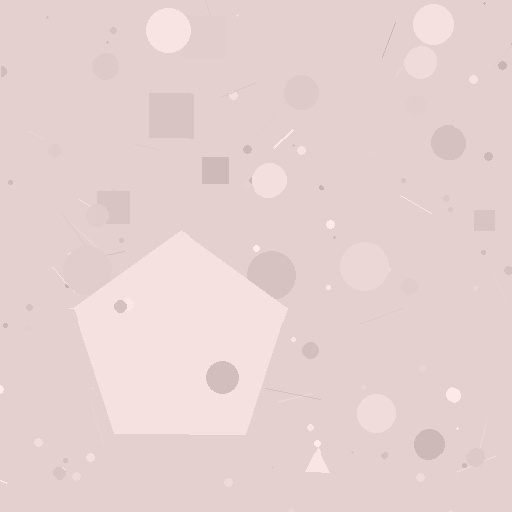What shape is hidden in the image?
A pentagon is hidden in the image.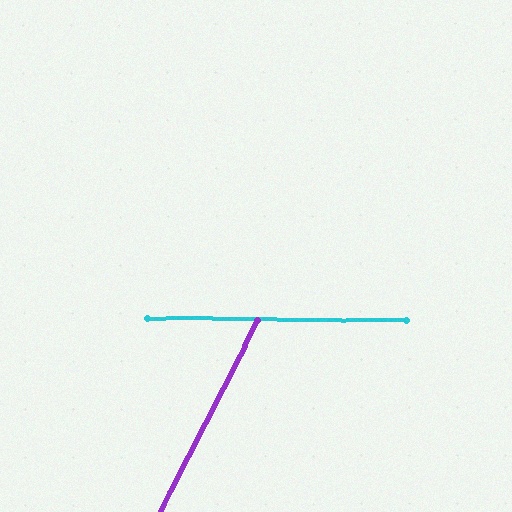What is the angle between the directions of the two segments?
Approximately 63 degrees.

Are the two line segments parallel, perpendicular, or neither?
Neither parallel nor perpendicular — they differ by about 63°.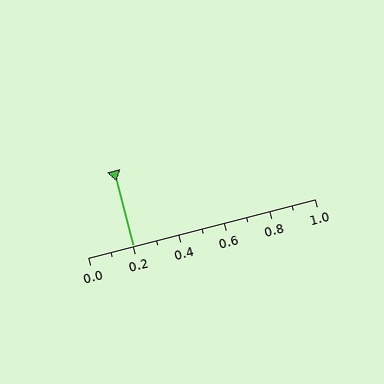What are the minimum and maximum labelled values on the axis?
The axis runs from 0.0 to 1.0.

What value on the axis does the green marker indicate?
The marker indicates approximately 0.2.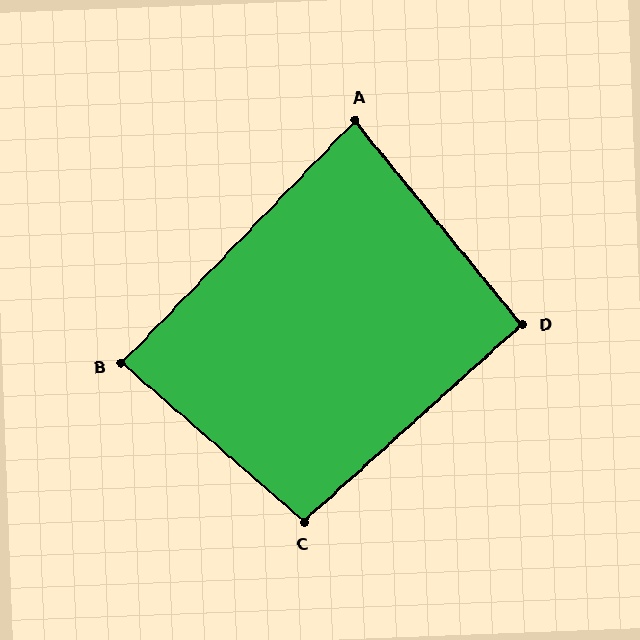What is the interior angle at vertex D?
Approximately 93 degrees (approximately right).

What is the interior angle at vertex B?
Approximately 87 degrees (approximately right).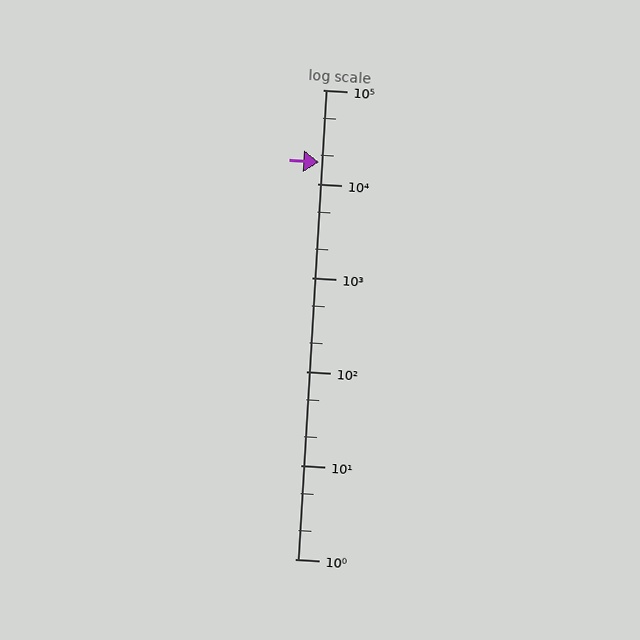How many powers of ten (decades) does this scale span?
The scale spans 5 decades, from 1 to 100000.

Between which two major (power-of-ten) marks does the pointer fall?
The pointer is between 10000 and 100000.